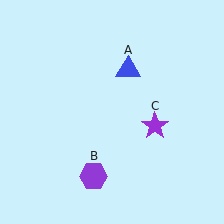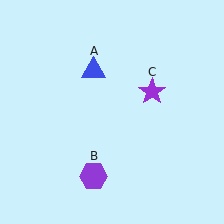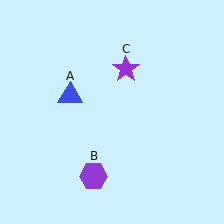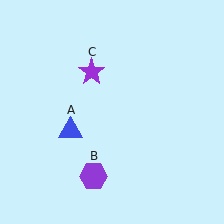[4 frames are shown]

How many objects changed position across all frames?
2 objects changed position: blue triangle (object A), purple star (object C).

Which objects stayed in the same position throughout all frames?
Purple hexagon (object B) remained stationary.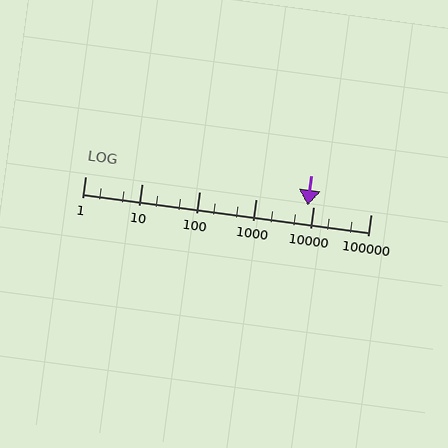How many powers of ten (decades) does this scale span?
The scale spans 5 decades, from 1 to 100000.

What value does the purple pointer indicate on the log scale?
The pointer indicates approximately 7900.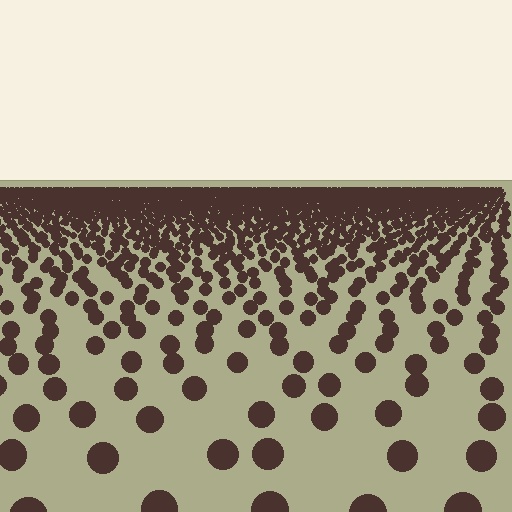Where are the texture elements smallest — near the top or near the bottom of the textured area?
Near the top.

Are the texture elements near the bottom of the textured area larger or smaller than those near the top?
Larger. Near the bottom, elements are closer to the viewer and appear at a bigger on-screen size.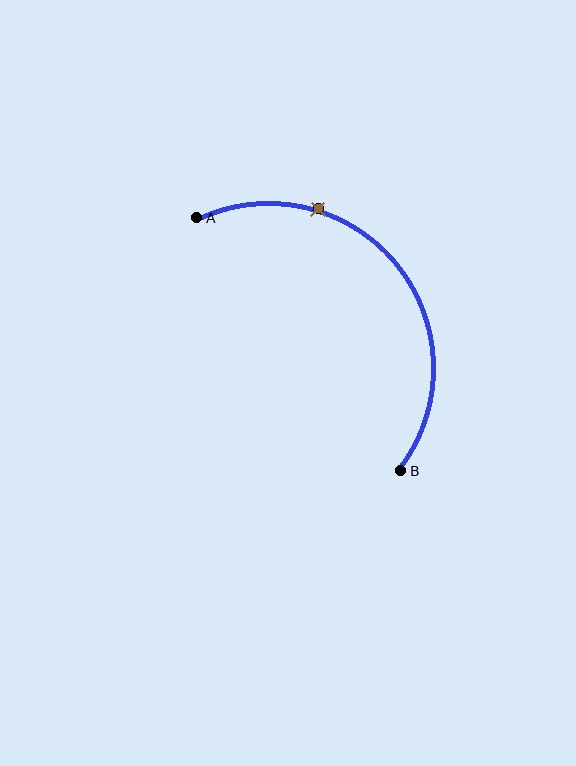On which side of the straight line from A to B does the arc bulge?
The arc bulges above and to the right of the straight line connecting A and B.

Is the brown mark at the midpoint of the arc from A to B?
No. The brown mark lies on the arc but is closer to endpoint A. The arc midpoint would be at the point on the curve equidistant along the arc from both A and B.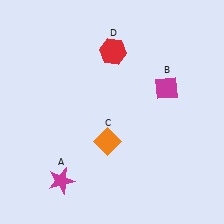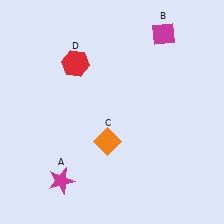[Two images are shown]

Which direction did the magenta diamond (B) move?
The magenta diamond (B) moved up.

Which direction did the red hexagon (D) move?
The red hexagon (D) moved left.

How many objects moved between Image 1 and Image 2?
2 objects moved between the two images.